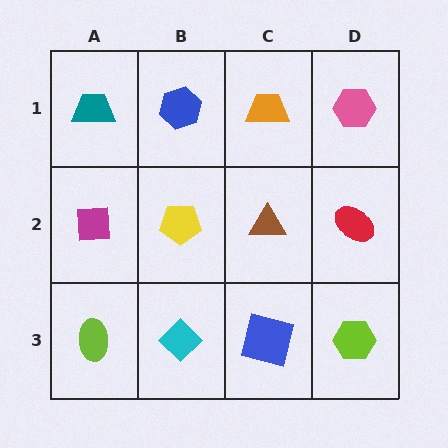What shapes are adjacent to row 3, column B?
A yellow pentagon (row 2, column B), a lime ellipse (row 3, column A), a blue square (row 3, column C).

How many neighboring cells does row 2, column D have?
3.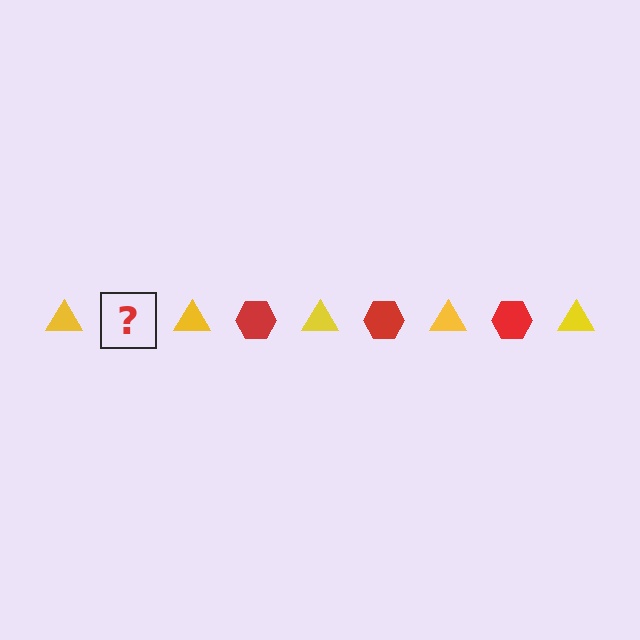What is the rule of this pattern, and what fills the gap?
The rule is that the pattern alternates between yellow triangle and red hexagon. The gap should be filled with a red hexagon.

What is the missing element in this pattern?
The missing element is a red hexagon.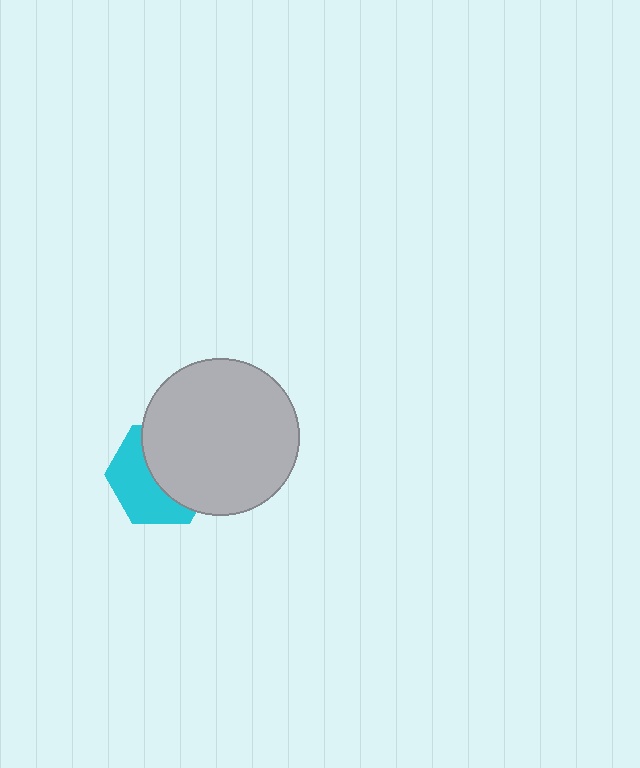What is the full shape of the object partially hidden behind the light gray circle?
The partially hidden object is a cyan hexagon.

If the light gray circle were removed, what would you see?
You would see the complete cyan hexagon.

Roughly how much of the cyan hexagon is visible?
About half of it is visible (roughly 47%).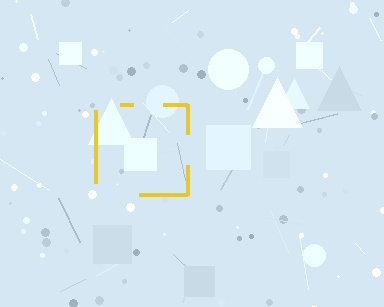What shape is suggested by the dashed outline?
The dashed outline suggests a square.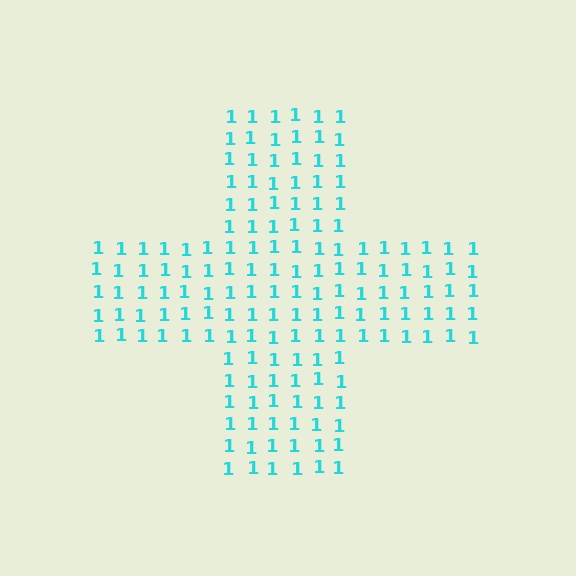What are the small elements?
The small elements are digit 1's.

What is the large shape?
The large shape is a cross.